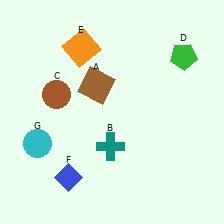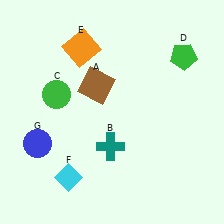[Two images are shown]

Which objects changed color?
C changed from brown to green. F changed from blue to cyan. G changed from cyan to blue.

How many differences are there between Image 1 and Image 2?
There are 3 differences between the two images.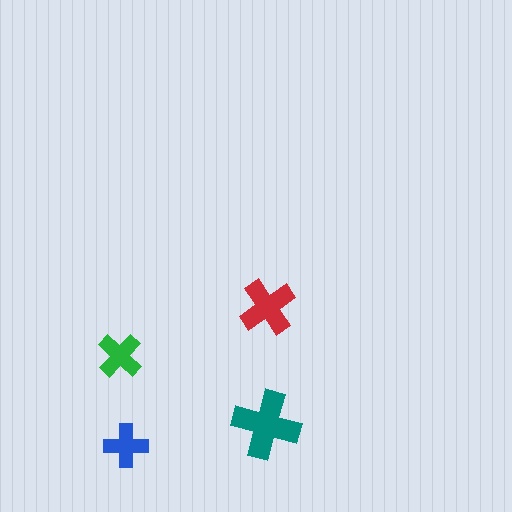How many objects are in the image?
There are 4 objects in the image.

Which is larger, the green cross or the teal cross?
The teal one.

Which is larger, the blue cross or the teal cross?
The teal one.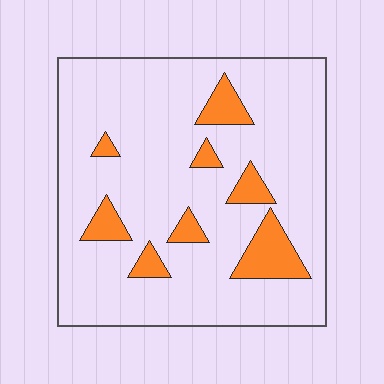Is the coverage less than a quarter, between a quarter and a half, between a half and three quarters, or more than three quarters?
Less than a quarter.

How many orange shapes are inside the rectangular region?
8.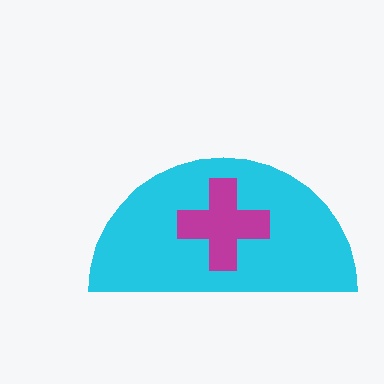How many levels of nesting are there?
2.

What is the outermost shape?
The cyan semicircle.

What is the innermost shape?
The magenta cross.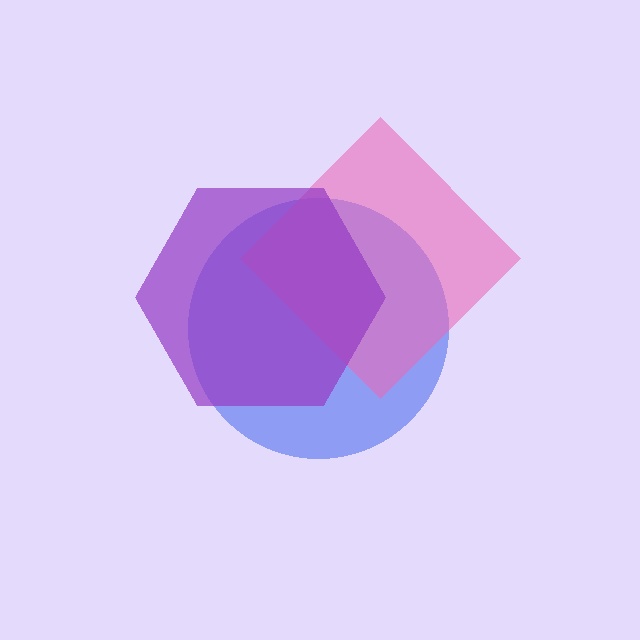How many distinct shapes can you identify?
There are 3 distinct shapes: a blue circle, a pink diamond, a purple hexagon.